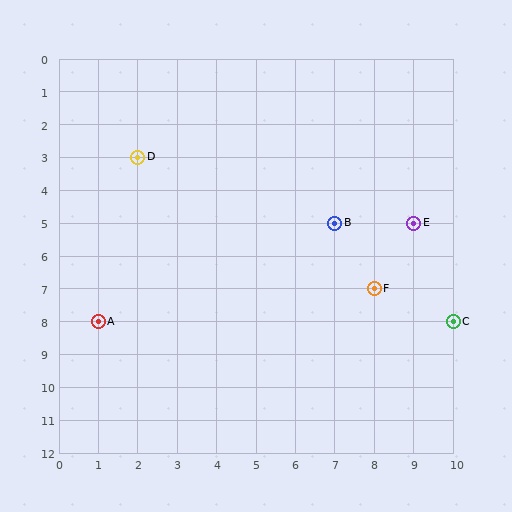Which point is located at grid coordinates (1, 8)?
Point A is at (1, 8).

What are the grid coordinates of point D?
Point D is at grid coordinates (2, 3).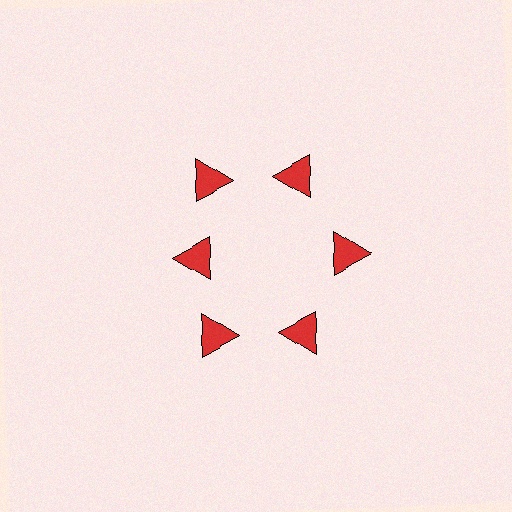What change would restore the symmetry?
The symmetry would be restored by moving it outward, back onto the ring so that all 6 triangles sit at equal angles and equal distance from the center.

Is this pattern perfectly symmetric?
No. The 6 red triangles are arranged in a ring, but one element near the 9 o'clock position is pulled inward toward the center, breaking the 6-fold rotational symmetry.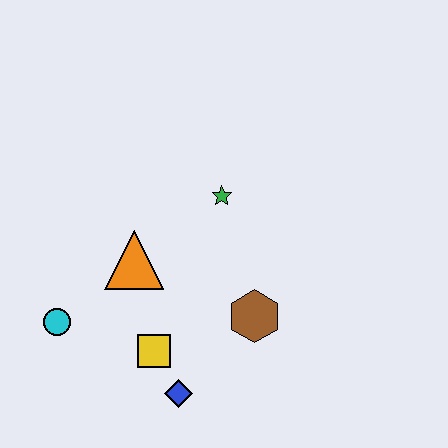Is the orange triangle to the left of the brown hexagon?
Yes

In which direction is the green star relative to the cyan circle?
The green star is to the right of the cyan circle.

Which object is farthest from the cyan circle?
The green star is farthest from the cyan circle.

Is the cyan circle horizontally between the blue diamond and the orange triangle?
No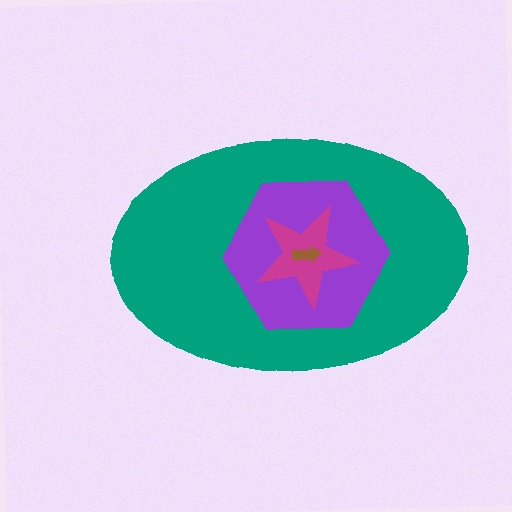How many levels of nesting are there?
4.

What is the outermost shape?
The teal ellipse.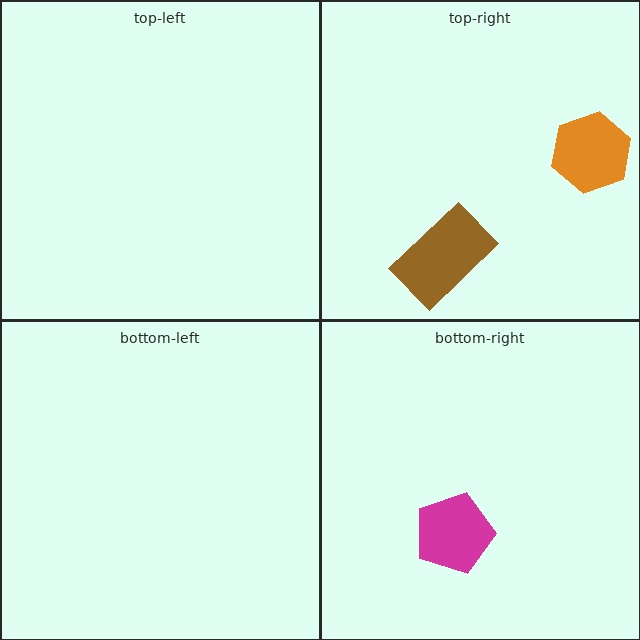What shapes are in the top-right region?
The orange hexagon, the brown rectangle.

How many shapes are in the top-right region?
2.